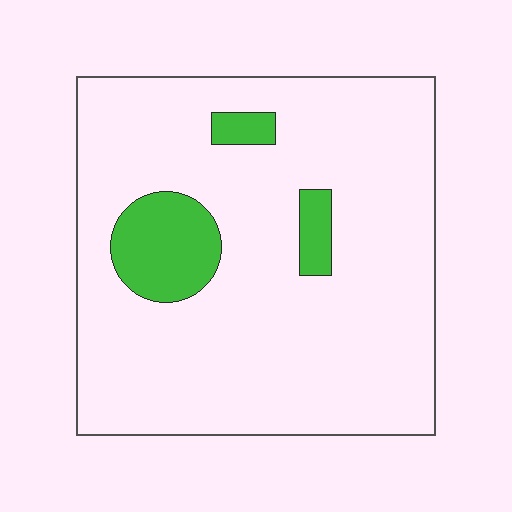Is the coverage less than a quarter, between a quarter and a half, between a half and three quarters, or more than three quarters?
Less than a quarter.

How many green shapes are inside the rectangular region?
3.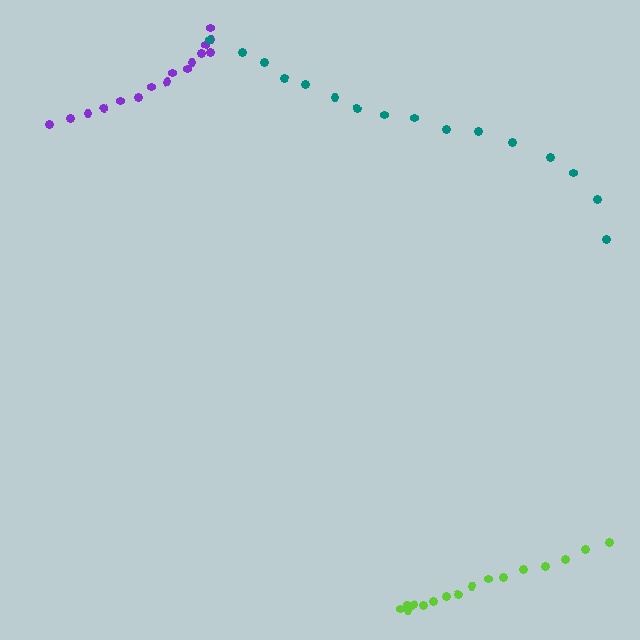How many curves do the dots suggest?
There are 3 distinct paths.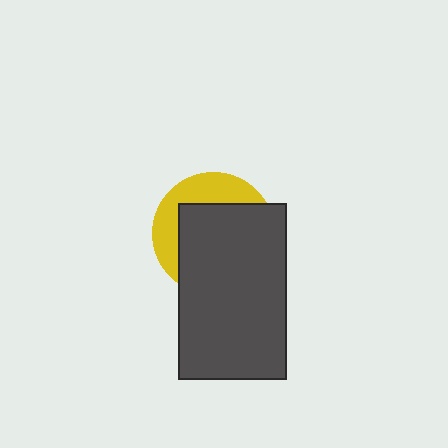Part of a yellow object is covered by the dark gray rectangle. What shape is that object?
It is a circle.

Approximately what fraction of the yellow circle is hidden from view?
Roughly 66% of the yellow circle is hidden behind the dark gray rectangle.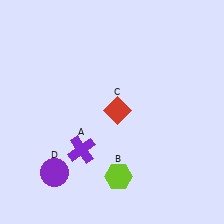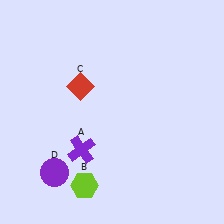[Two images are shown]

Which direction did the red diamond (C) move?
The red diamond (C) moved left.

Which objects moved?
The objects that moved are: the lime hexagon (B), the red diamond (C).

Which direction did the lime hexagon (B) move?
The lime hexagon (B) moved left.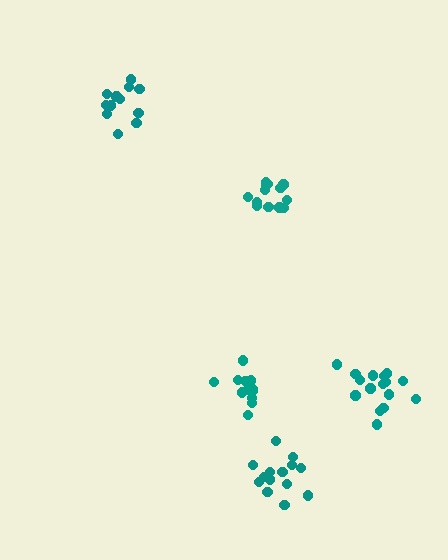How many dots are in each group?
Group 1: 13 dots, Group 2: 13 dots, Group 3: 14 dots, Group 4: 16 dots, Group 5: 13 dots (69 total).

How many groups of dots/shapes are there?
There are 5 groups.